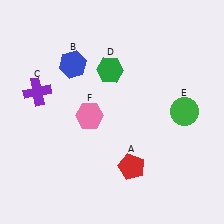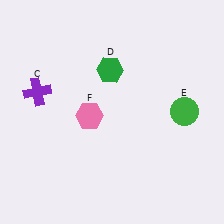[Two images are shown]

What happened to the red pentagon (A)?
The red pentagon (A) was removed in Image 2. It was in the bottom-right area of Image 1.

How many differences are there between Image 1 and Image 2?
There are 2 differences between the two images.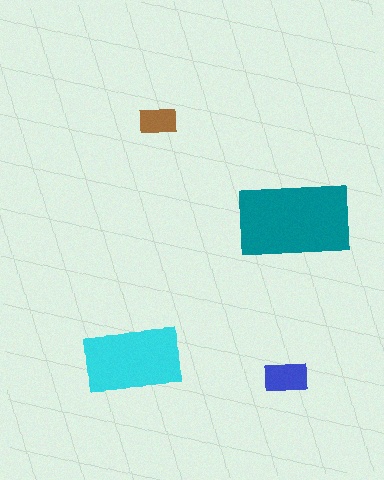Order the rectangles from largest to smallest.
the teal one, the cyan one, the blue one, the brown one.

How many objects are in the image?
There are 4 objects in the image.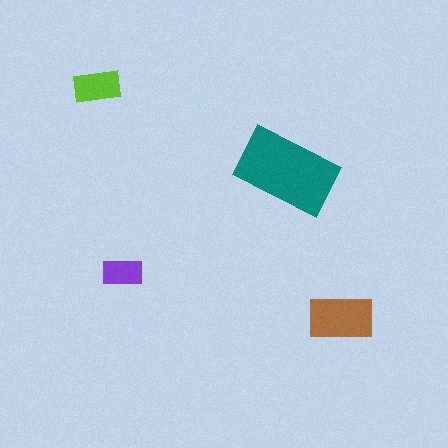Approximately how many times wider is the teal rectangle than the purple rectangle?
About 2.5 times wider.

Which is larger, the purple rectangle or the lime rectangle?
The lime one.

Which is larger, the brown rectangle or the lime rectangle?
The brown one.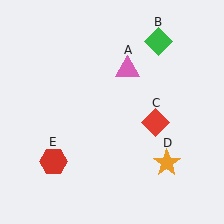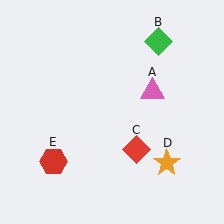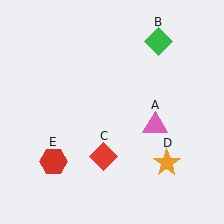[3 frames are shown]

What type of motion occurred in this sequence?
The pink triangle (object A), red diamond (object C) rotated clockwise around the center of the scene.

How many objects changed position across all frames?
2 objects changed position: pink triangle (object A), red diamond (object C).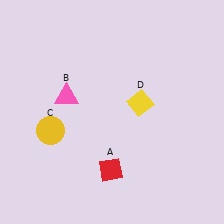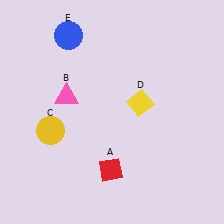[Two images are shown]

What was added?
A blue circle (E) was added in Image 2.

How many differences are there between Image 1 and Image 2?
There is 1 difference between the two images.